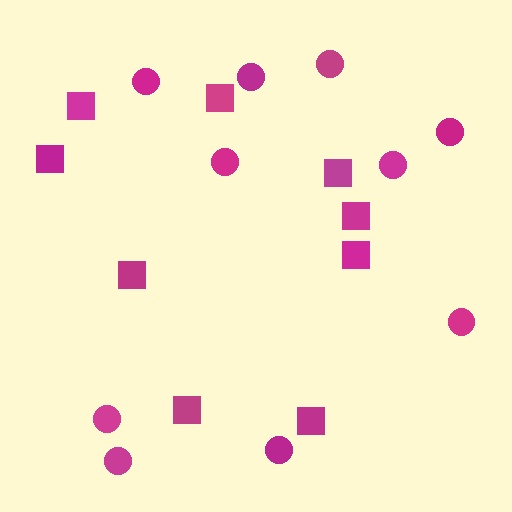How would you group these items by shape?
There are 2 groups: one group of squares (9) and one group of circles (10).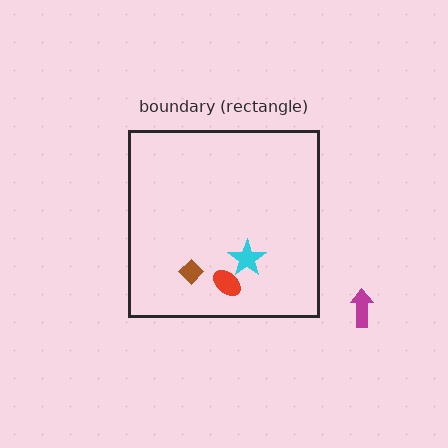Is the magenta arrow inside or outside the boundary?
Outside.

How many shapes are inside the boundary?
3 inside, 1 outside.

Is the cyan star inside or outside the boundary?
Inside.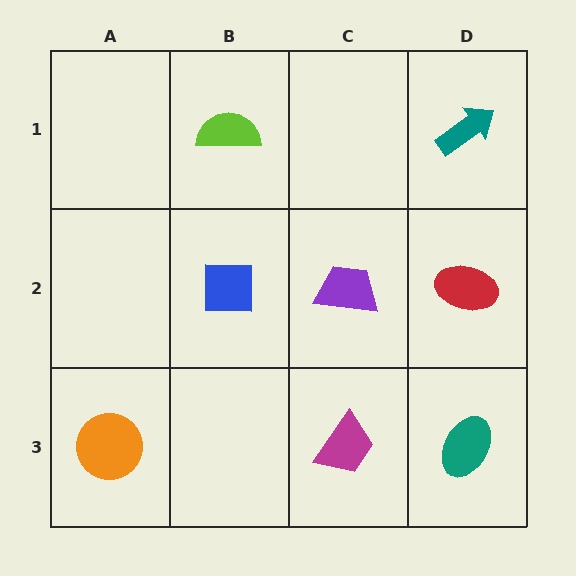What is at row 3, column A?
An orange circle.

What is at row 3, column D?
A teal ellipse.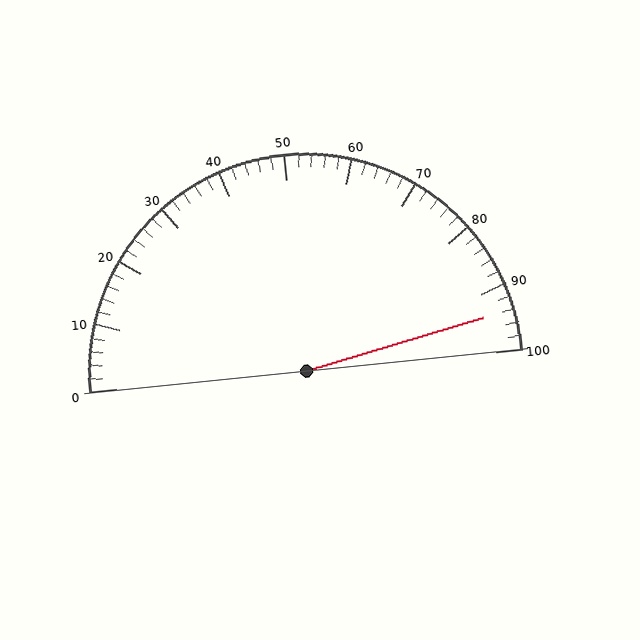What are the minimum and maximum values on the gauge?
The gauge ranges from 0 to 100.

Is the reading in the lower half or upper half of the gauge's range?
The reading is in the upper half of the range (0 to 100).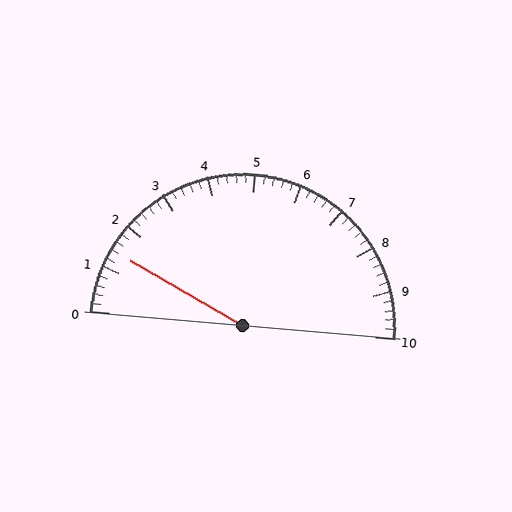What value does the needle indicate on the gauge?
The needle indicates approximately 1.4.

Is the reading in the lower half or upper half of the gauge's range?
The reading is in the lower half of the range (0 to 10).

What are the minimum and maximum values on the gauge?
The gauge ranges from 0 to 10.